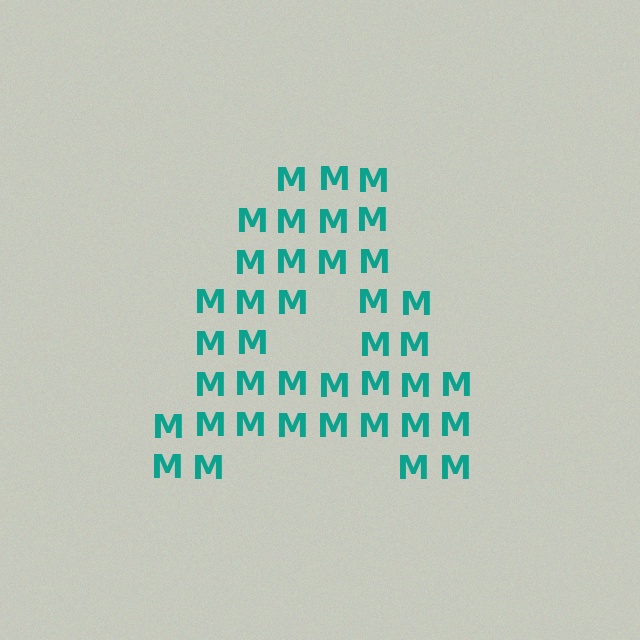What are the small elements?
The small elements are letter M's.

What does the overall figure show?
The overall figure shows the letter A.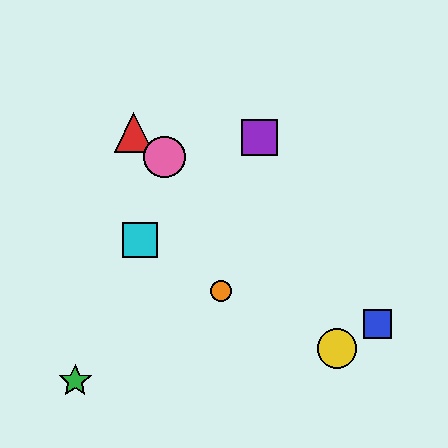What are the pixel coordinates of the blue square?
The blue square is at (378, 324).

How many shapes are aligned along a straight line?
3 shapes (the red triangle, the blue square, the pink circle) are aligned along a straight line.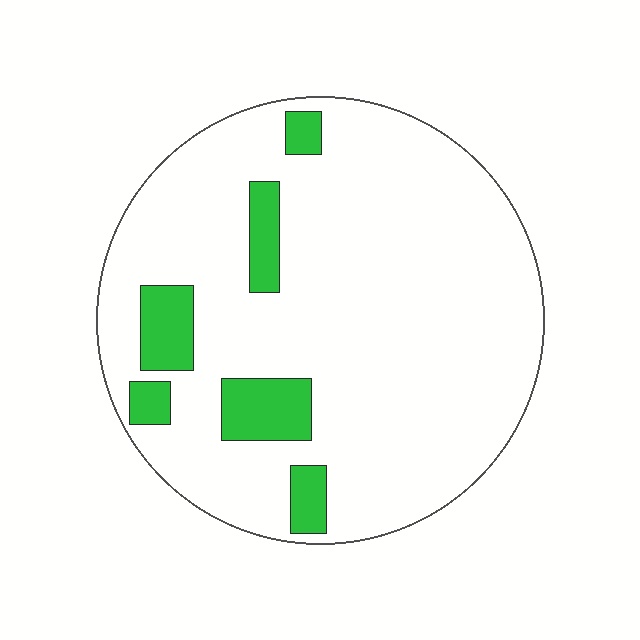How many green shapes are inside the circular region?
6.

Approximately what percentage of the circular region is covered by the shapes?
Approximately 15%.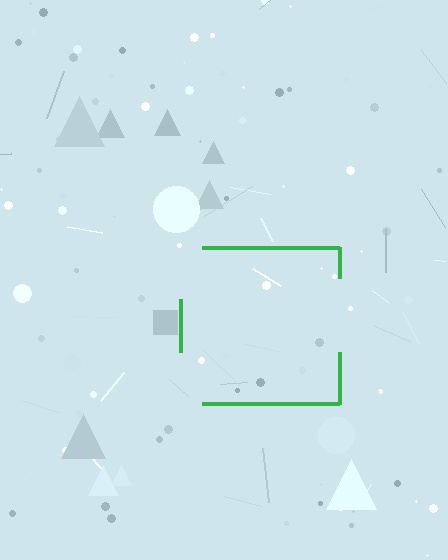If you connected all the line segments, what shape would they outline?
They would outline a square.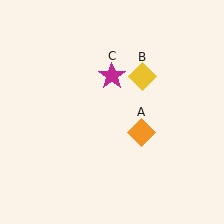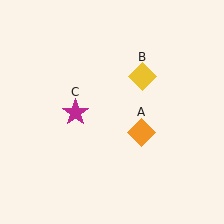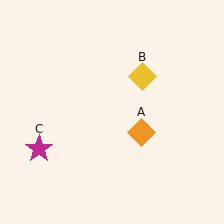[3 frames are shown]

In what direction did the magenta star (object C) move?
The magenta star (object C) moved down and to the left.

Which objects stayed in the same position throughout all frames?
Orange diamond (object A) and yellow diamond (object B) remained stationary.